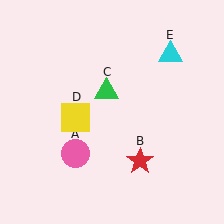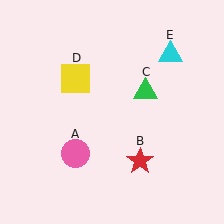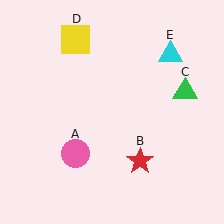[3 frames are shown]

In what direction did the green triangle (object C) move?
The green triangle (object C) moved right.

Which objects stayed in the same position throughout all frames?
Pink circle (object A) and red star (object B) and cyan triangle (object E) remained stationary.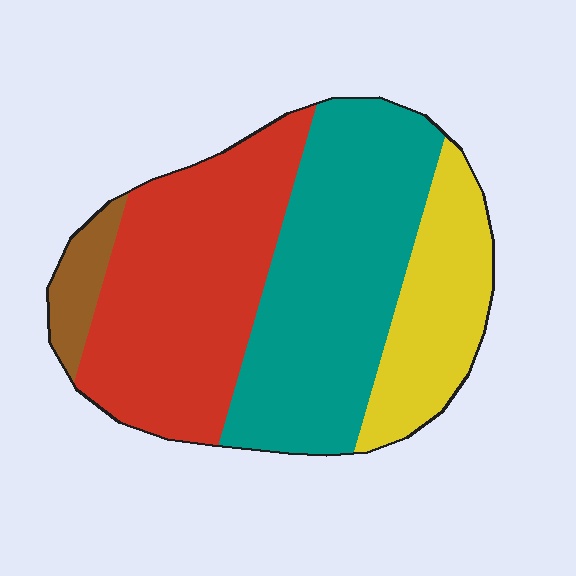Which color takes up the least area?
Brown, at roughly 5%.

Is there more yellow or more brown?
Yellow.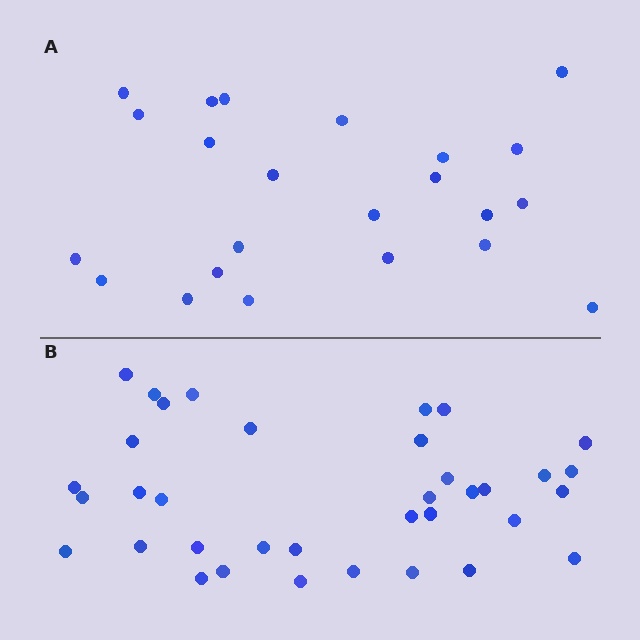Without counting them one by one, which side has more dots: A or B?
Region B (the bottom region) has more dots.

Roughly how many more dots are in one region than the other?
Region B has approximately 15 more dots than region A.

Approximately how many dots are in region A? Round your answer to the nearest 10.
About 20 dots. (The exact count is 23, which rounds to 20.)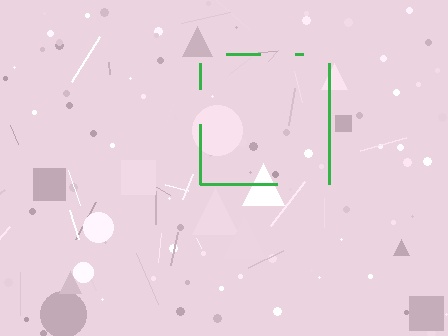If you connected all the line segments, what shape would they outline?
They would outline a square.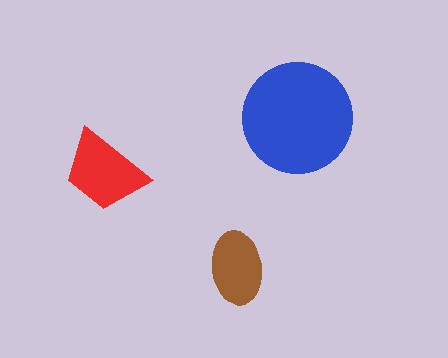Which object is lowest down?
The brown ellipse is bottommost.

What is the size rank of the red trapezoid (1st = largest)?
2nd.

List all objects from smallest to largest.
The brown ellipse, the red trapezoid, the blue circle.